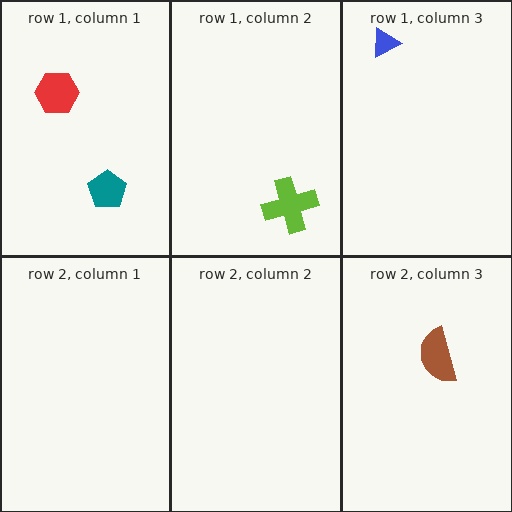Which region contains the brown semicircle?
The row 2, column 3 region.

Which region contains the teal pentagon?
The row 1, column 1 region.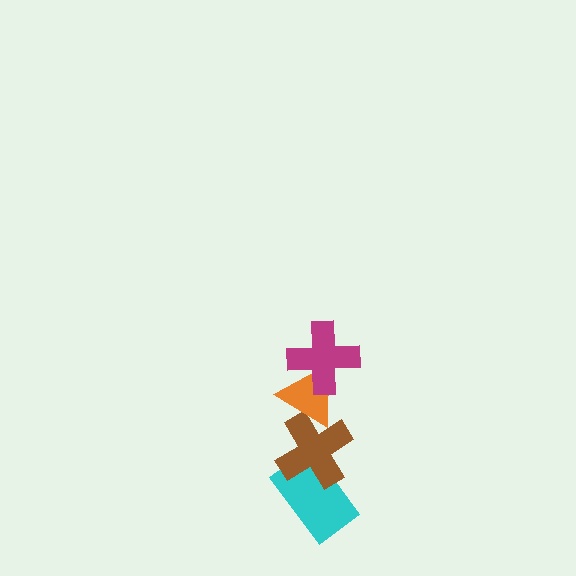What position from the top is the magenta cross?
The magenta cross is 1st from the top.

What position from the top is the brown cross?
The brown cross is 3rd from the top.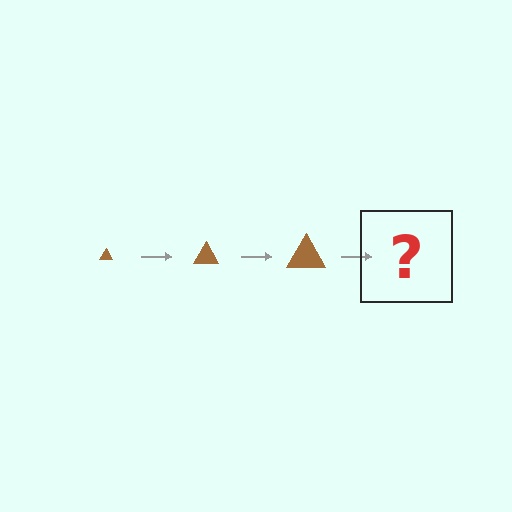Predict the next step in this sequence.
The next step is a brown triangle, larger than the previous one.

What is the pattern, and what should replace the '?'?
The pattern is that the triangle gets progressively larger each step. The '?' should be a brown triangle, larger than the previous one.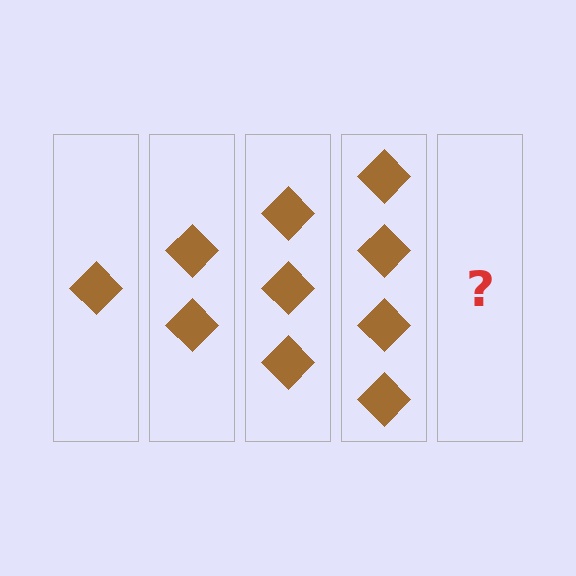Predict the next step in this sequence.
The next step is 5 diamonds.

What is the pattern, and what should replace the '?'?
The pattern is that each step adds one more diamond. The '?' should be 5 diamonds.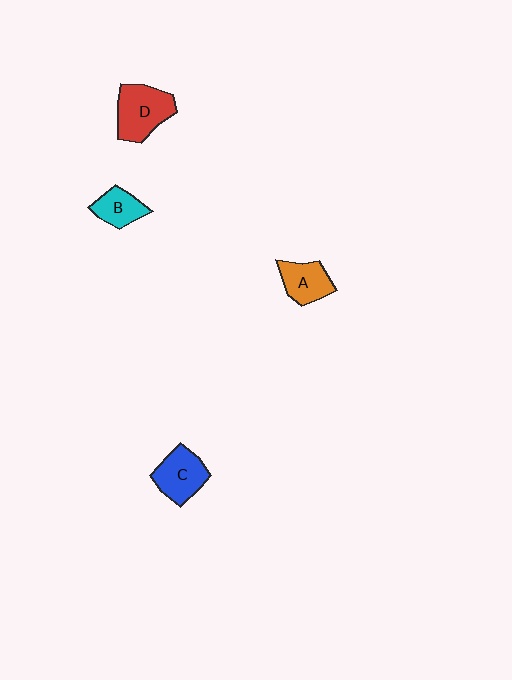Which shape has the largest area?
Shape D (red).